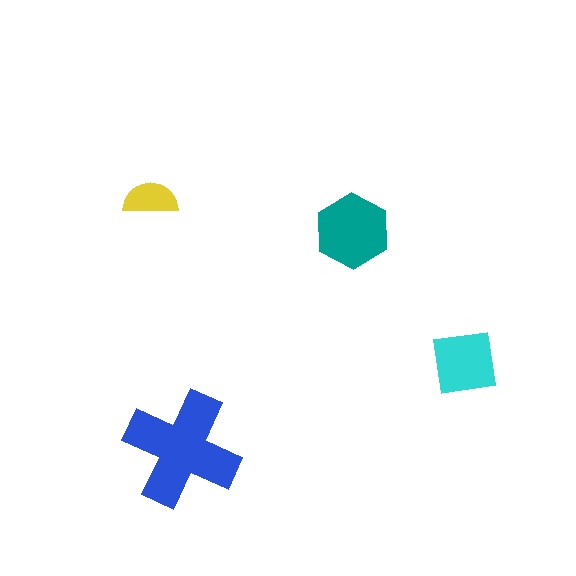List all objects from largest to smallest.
The blue cross, the teal hexagon, the cyan square, the yellow semicircle.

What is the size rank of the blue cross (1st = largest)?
1st.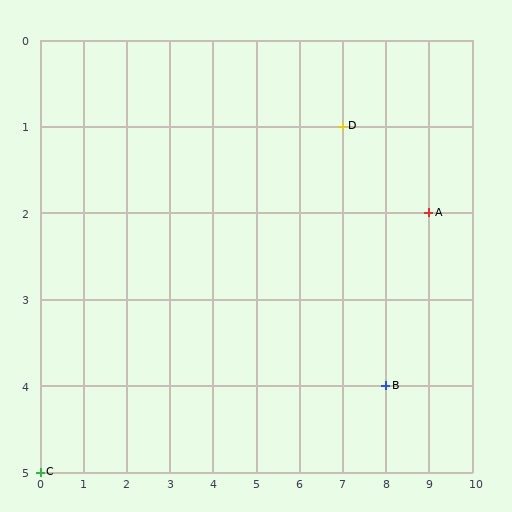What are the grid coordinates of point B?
Point B is at grid coordinates (8, 4).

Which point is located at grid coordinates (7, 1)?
Point D is at (7, 1).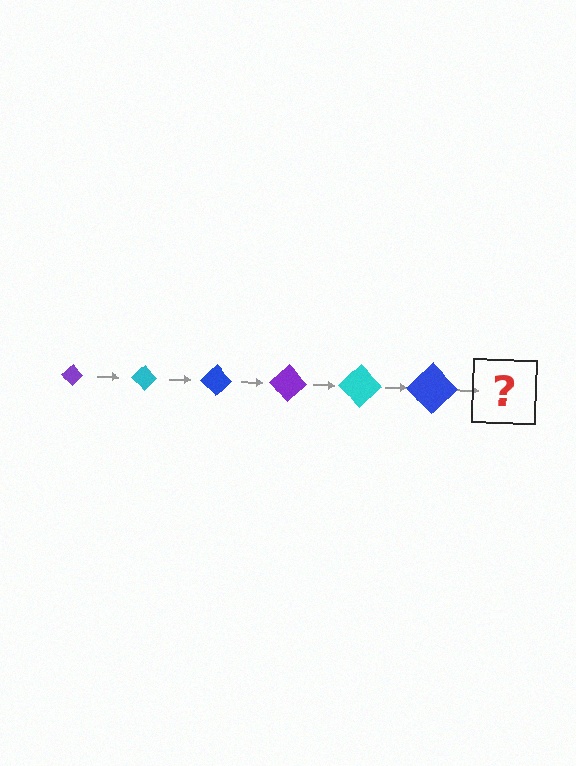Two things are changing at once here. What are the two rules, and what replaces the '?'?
The two rules are that the diamond grows larger each step and the color cycles through purple, cyan, and blue. The '?' should be a purple diamond, larger than the previous one.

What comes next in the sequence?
The next element should be a purple diamond, larger than the previous one.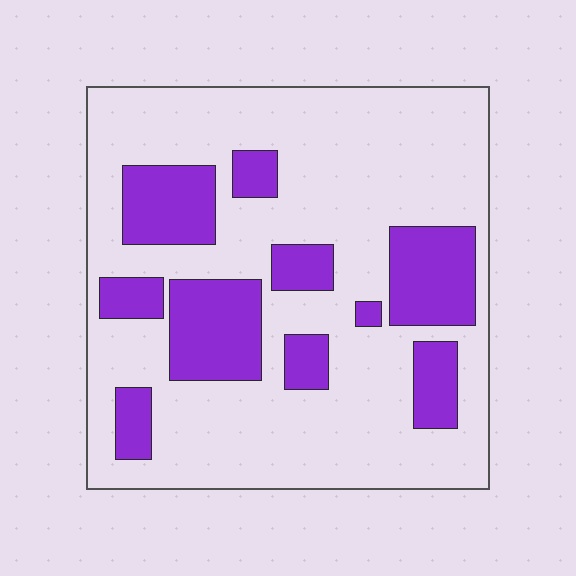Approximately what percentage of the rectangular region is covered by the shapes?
Approximately 25%.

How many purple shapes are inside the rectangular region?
10.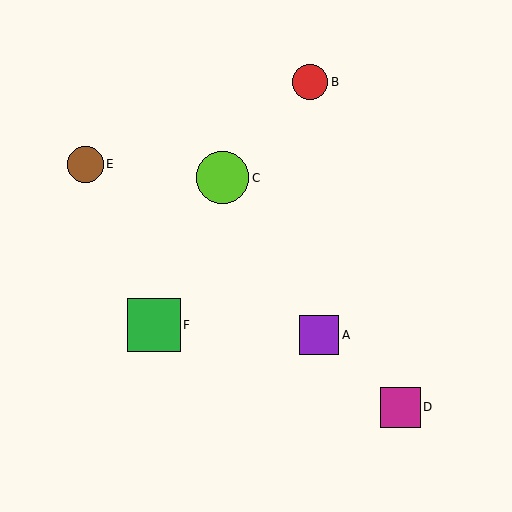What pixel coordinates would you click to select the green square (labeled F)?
Click at (154, 325) to select the green square F.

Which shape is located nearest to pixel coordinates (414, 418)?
The magenta square (labeled D) at (400, 407) is nearest to that location.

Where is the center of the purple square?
The center of the purple square is at (319, 335).